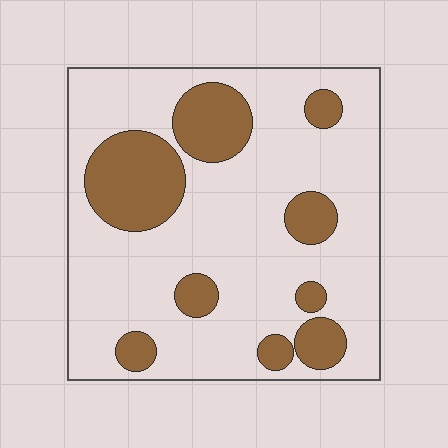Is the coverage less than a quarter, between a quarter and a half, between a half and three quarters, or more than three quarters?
Less than a quarter.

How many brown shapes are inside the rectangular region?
9.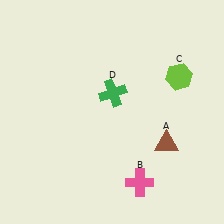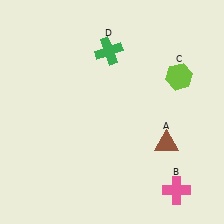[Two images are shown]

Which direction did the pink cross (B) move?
The pink cross (B) moved right.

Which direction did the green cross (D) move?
The green cross (D) moved up.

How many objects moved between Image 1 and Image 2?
2 objects moved between the two images.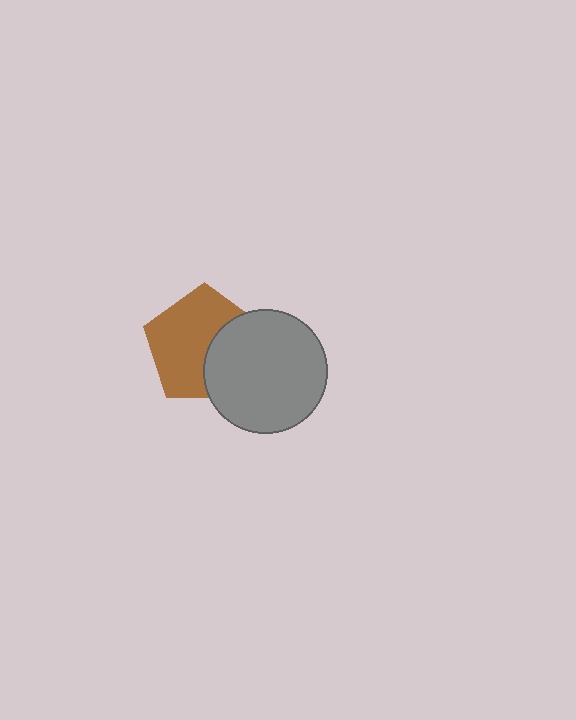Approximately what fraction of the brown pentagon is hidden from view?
Roughly 37% of the brown pentagon is hidden behind the gray circle.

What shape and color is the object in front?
The object in front is a gray circle.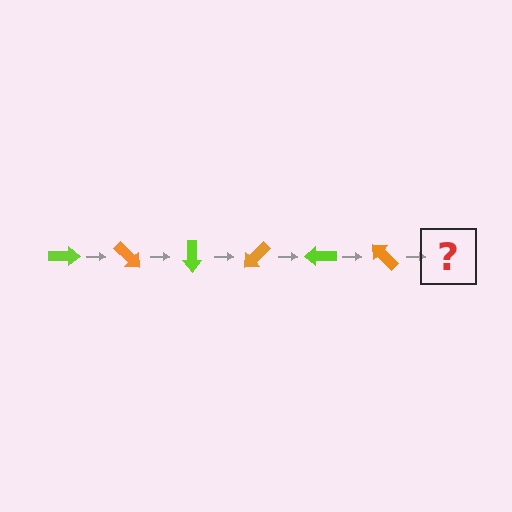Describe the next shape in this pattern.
It should be a lime arrow, rotated 270 degrees from the start.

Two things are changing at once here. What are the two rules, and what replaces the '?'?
The two rules are that it rotates 45 degrees each step and the color cycles through lime and orange. The '?' should be a lime arrow, rotated 270 degrees from the start.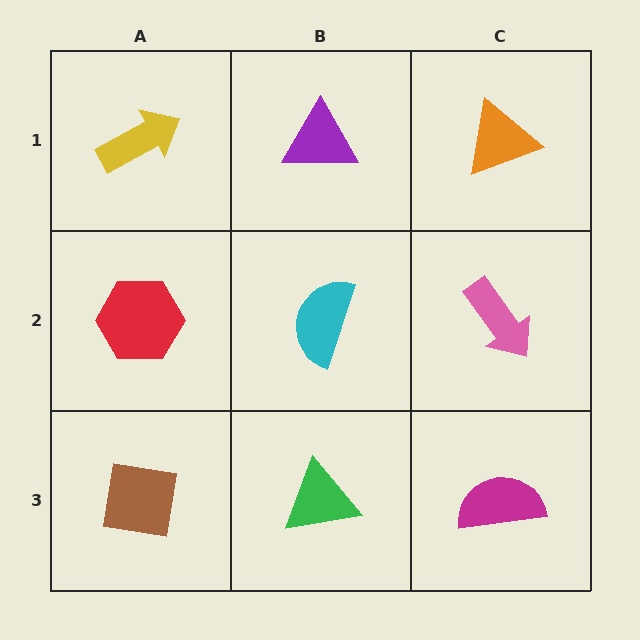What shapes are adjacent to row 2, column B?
A purple triangle (row 1, column B), a green triangle (row 3, column B), a red hexagon (row 2, column A), a pink arrow (row 2, column C).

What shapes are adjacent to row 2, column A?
A yellow arrow (row 1, column A), a brown square (row 3, column A), a cyan semicircle (row 2, column B).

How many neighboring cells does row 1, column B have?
3.